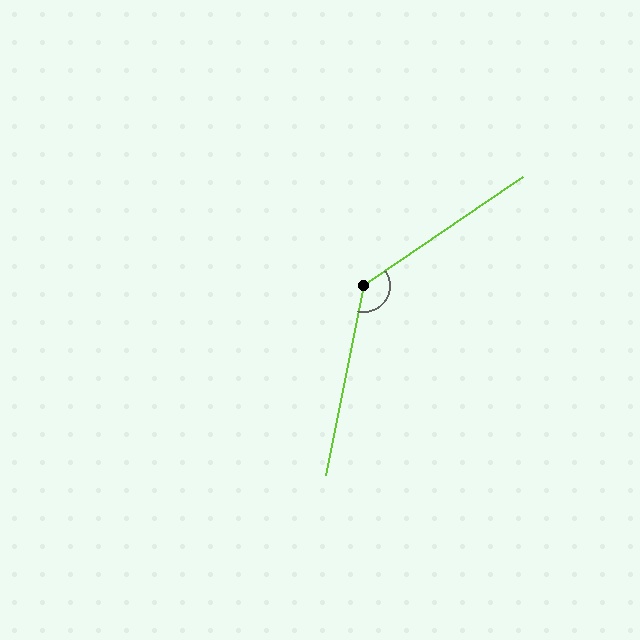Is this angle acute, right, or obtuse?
It is obtuse.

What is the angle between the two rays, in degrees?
Approximately 136 degrees.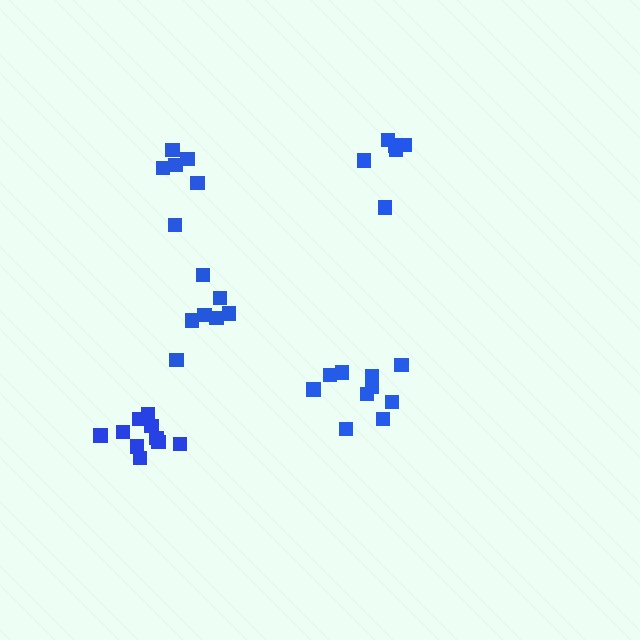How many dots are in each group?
Group 1: 10 dots, Group 2: 10 dots, Group 3: 6 dots, Group 4: 7 dots, Group 5: 6 dots (39 total).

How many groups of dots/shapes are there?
There are 5 groups.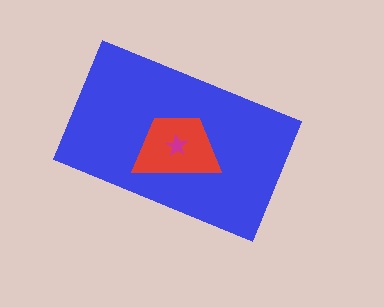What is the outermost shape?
The blue rectangle.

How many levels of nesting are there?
3.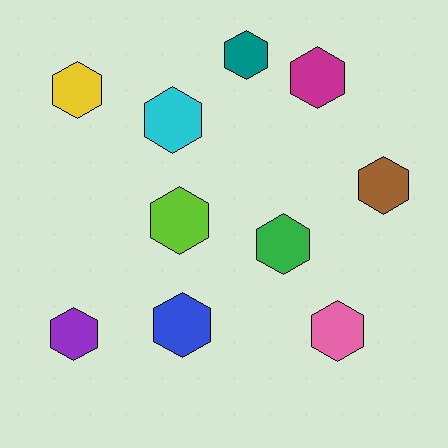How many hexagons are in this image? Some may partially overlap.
There are 10 hexagons.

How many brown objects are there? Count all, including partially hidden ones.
There is 1 brown object.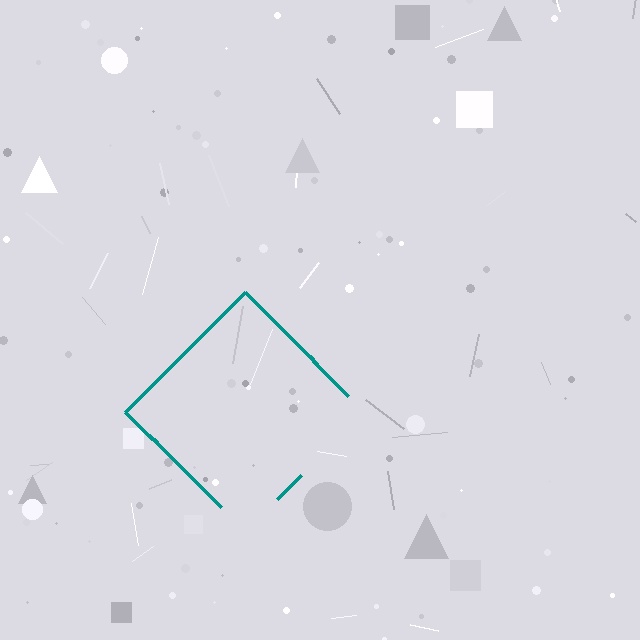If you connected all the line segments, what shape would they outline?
They would outline a diamond.